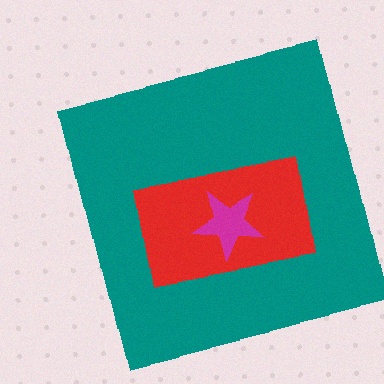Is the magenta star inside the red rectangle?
Yes.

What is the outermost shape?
The teal square.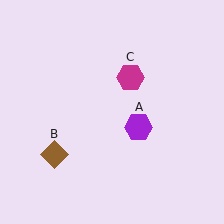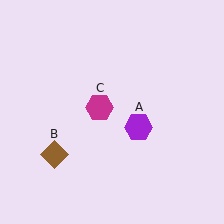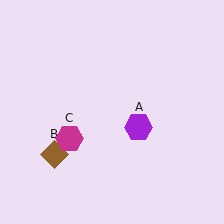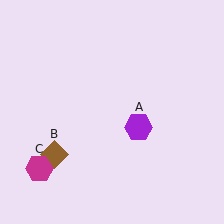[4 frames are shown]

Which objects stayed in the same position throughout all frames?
Purple hexagon (object A) and brown diamond (object B) remained stationary.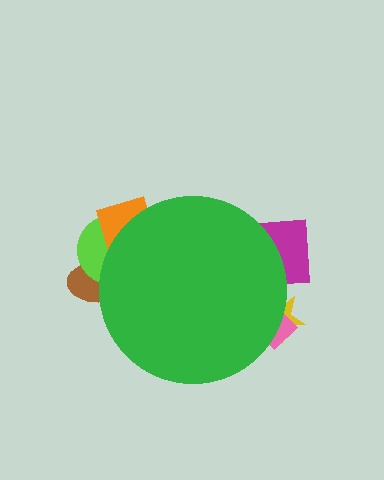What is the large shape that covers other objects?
A green circle.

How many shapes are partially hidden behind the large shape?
6 shapes are partially hidden.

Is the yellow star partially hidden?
Yes, the yellow star is partially hidden behind the green circle.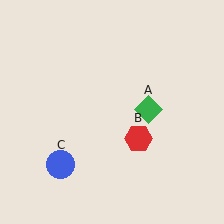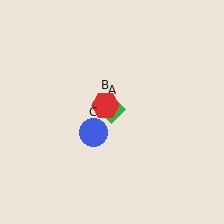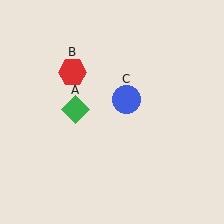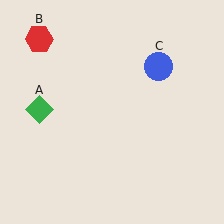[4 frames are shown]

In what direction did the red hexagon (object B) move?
The red hexagon (object B) moved up and to the left.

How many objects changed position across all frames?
3 objects changed position: green diamond (object A), red hexagon (object B), blue circle (object C).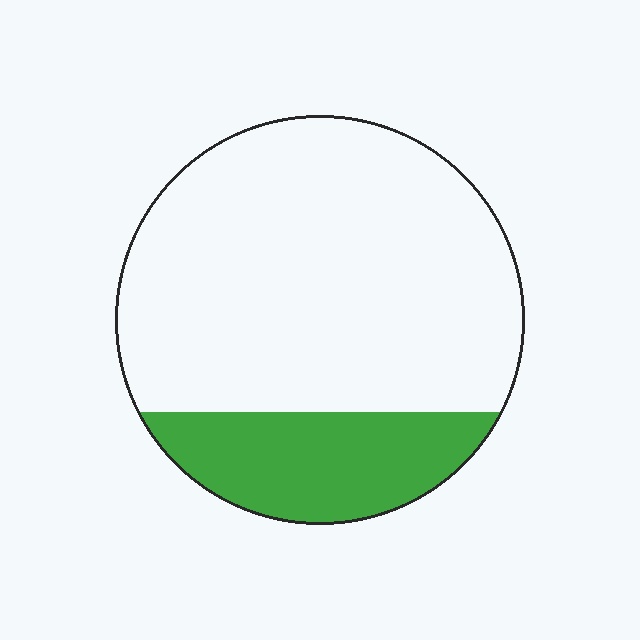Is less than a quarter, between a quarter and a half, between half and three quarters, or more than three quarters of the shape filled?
Less than a quarter.